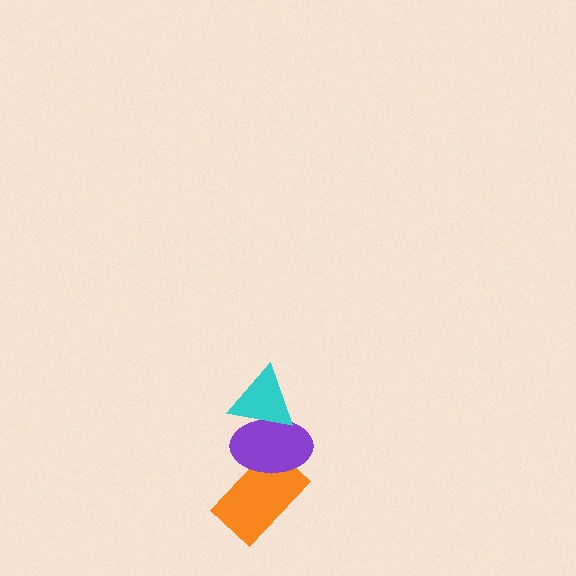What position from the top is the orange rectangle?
The orange rectangle is 3rd from the top.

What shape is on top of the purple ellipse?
The cyan triangle is on top of the purple ellipse.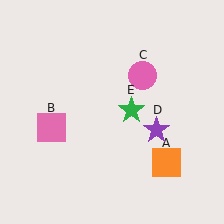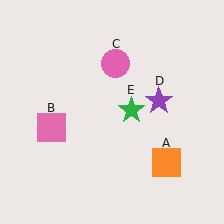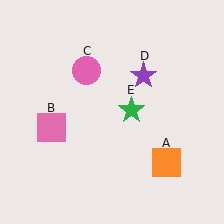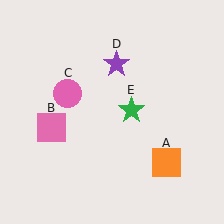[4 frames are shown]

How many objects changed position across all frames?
2 objects changed position: pink circle (object C), purple star (object D).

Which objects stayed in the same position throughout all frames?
Orange square (object A) and pink square (object B) and green star (object E) remained stationary.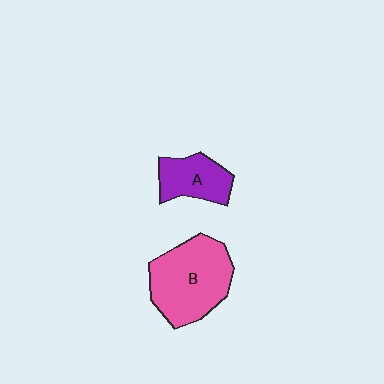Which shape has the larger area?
Shape B (pink).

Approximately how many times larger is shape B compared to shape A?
Approximately 1.9 times.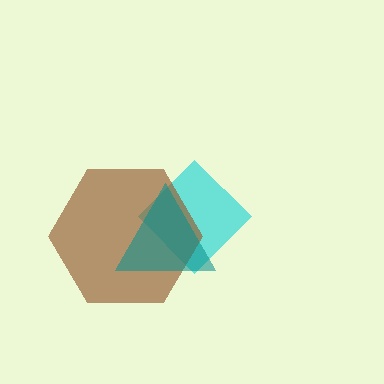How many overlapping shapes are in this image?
There are 3 overlapping shapes in the image.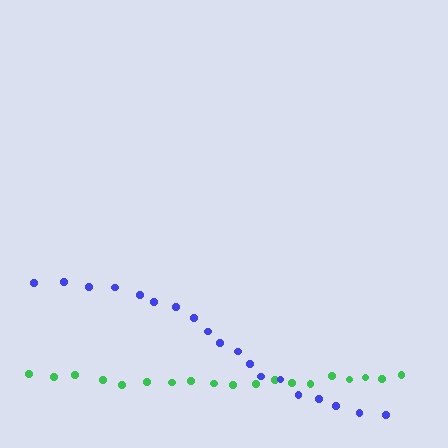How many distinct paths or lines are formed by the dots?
There are 2 distinct paths.